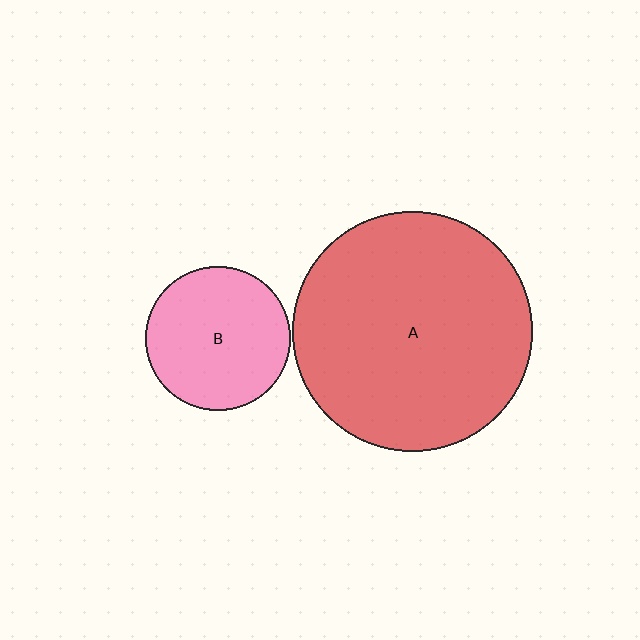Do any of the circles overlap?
No, none of the circles overlap.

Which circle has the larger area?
Circle A (red).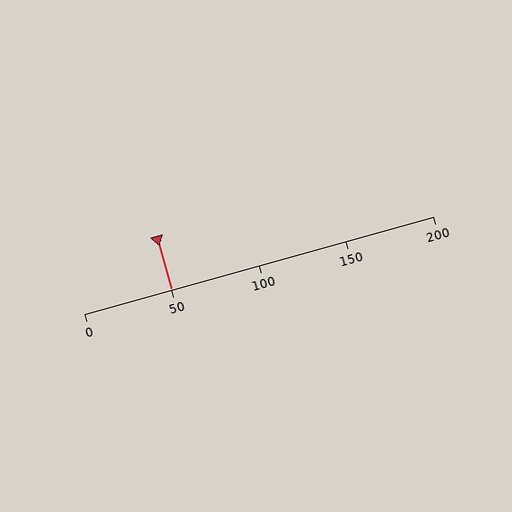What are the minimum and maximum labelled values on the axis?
The axis runs from 0 to 200.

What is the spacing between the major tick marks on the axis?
The major ticks are spaced 50 apart.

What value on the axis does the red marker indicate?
The marker indicates approximately 50.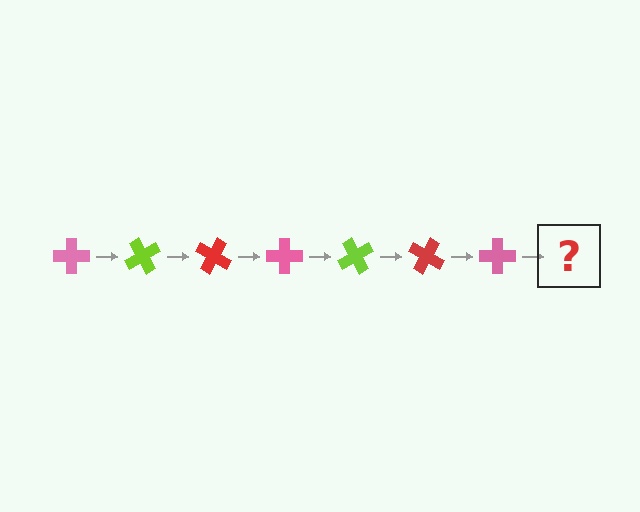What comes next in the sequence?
The next element should be a lime cross, rotated 420 degrees from the start.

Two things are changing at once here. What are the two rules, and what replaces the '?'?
The two rules are that it rotates 60 degrees each step and the color cycles through pink, lime, and red. The '?' should be a lime cross, rotated 420 degrees from the start.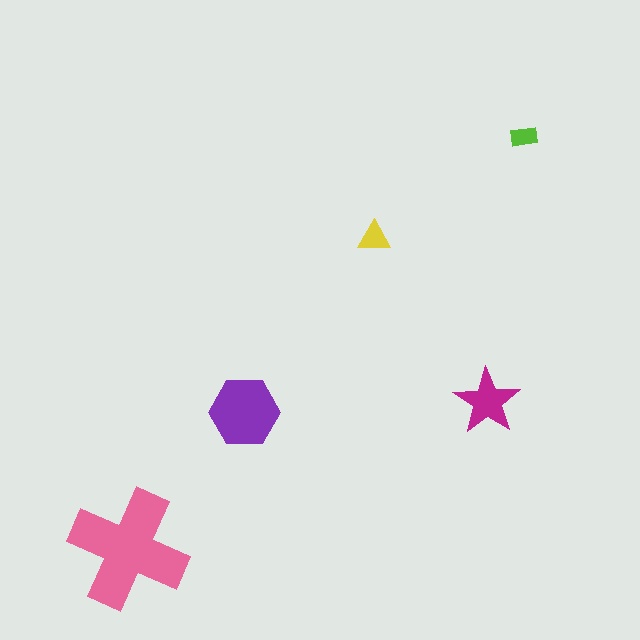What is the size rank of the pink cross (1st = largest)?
1st.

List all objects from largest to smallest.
The pink cross, the purple hexagon, the magenta star, the yellow triangle, the lime rectangle.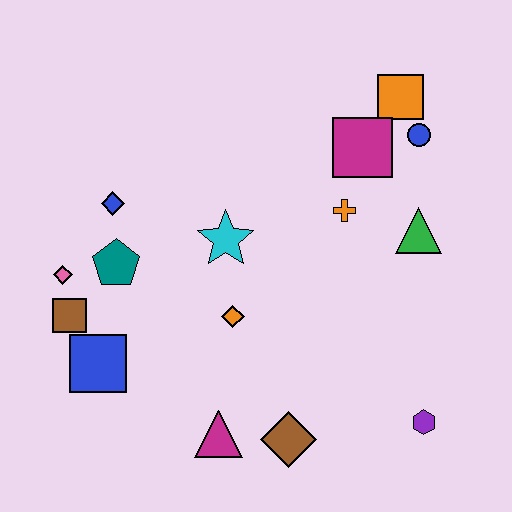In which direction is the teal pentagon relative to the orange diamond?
The teal pentagon is to the left of the orange diamond.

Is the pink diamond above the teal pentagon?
No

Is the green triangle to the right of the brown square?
Yes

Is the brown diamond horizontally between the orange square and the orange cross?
No